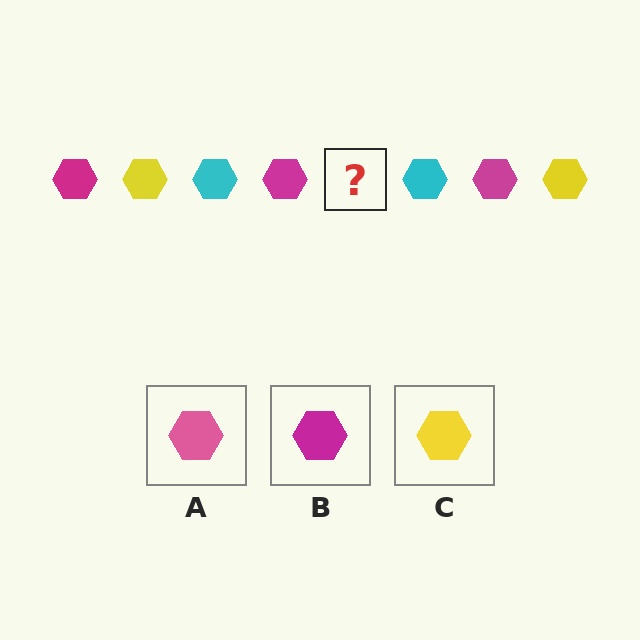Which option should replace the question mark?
Option C.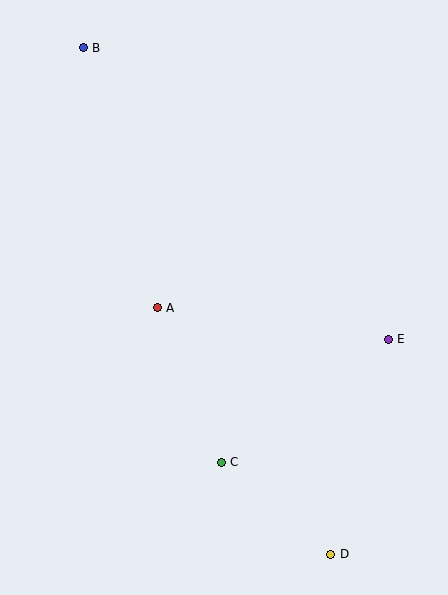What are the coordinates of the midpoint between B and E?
The midpoint between B and E is at (236, 193).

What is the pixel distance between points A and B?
The distance between A and B is 270 pixels.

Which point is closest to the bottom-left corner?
Point C is closest to the bottom-left corner.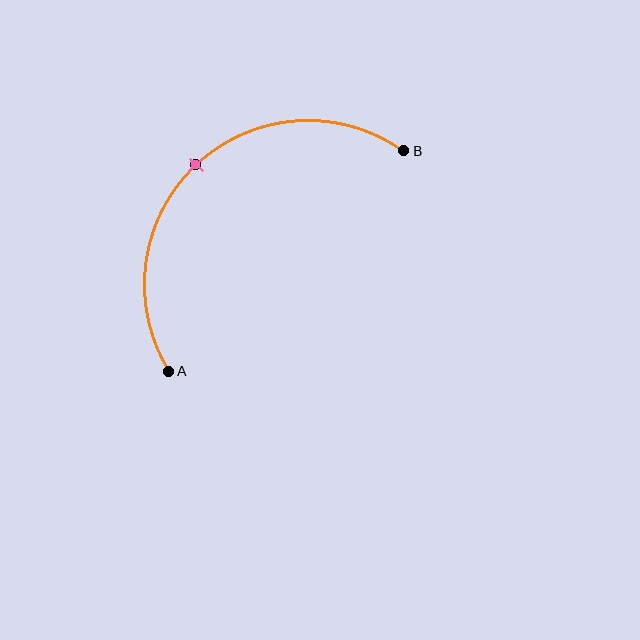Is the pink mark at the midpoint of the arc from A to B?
Yes. The pink mark lies on the arc at equal arc-length from both A and B — it is the arc midpoint.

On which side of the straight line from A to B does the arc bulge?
The arc bulges above and to the left of the straight line connecting A and B.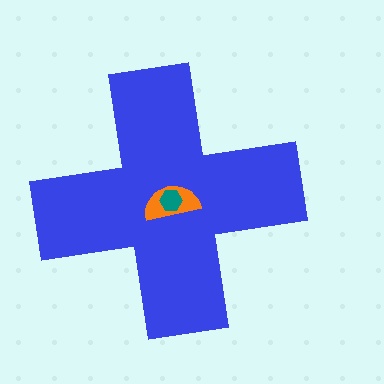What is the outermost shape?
The blue cross.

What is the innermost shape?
The teal hexagon.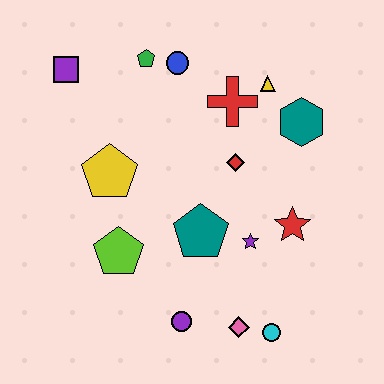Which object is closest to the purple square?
The green pentagon is closest to the purple square.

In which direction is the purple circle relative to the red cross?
The purple circle is below the red cross.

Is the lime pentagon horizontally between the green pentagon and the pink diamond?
No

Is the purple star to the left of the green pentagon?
No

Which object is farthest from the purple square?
The cyan circle is farthest from the purple square.